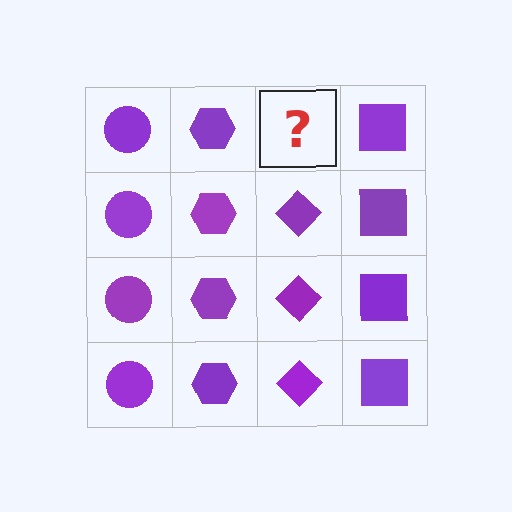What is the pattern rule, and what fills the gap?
The rule is that each column has a consistent shape. The gap should be filled with a purple diamond.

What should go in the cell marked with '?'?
The missing cell should contain a purple diamond.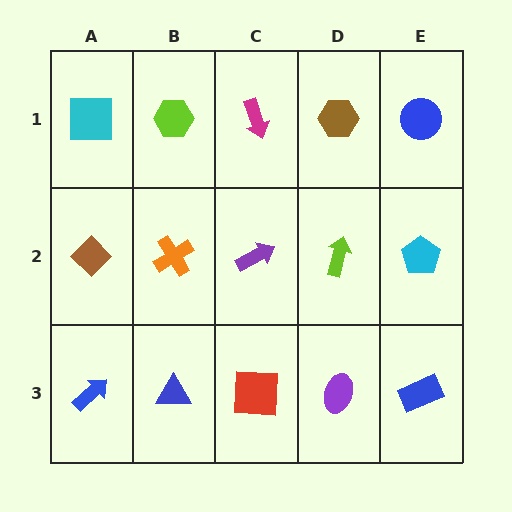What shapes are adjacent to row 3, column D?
A lime arrow (row 2, column D), a red square (row 3, column C), a blue rectangle (row 3, column E).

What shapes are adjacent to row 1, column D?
A lime arrow (row 2, column D), a magenta arrow (row 1, column C), a blue circle (row 1, column E).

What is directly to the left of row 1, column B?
A cyan square.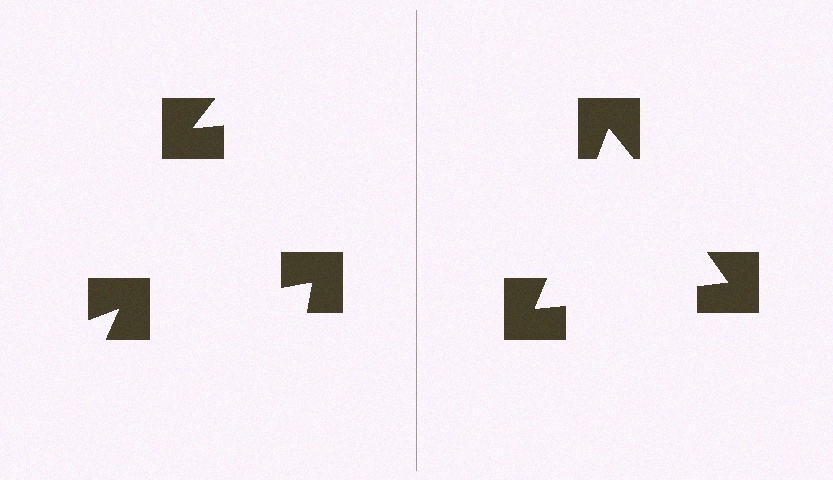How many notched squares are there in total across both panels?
6 — 3 on each side.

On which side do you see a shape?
An illusory triangle appears on the right side. On the left side the wedge cuts are rotated, so no coherent shape forms.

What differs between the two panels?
The notched squares are positioned identically on both sides; only the wedge orientations differ. On the right they align to a triangle; on the left they are misaligned.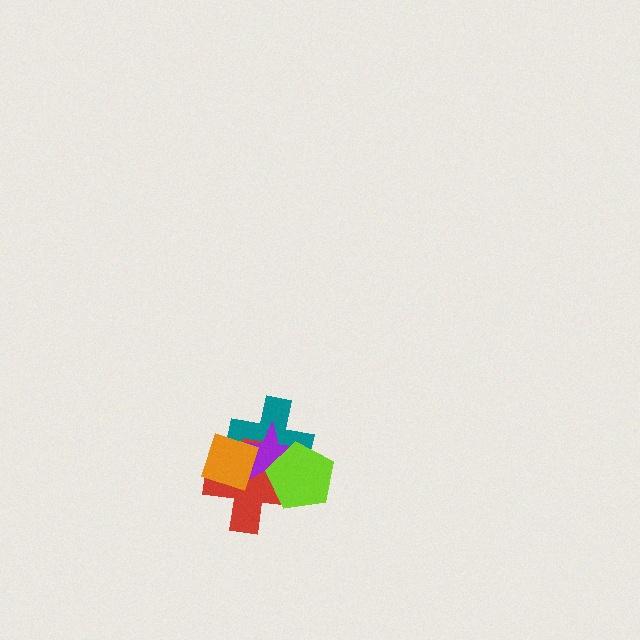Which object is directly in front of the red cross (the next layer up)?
The purple star is directly in front of the red cross.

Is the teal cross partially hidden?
Yes, it is partially covered by another shape.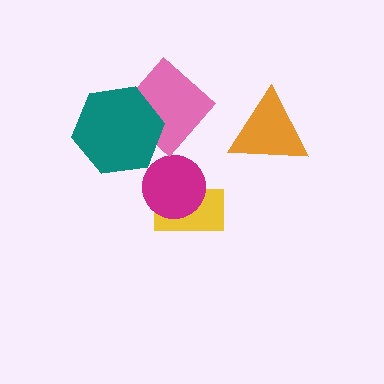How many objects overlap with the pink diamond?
1 object overlaps with the pink diamond.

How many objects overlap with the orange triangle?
0 objects overlap with the orange triangle.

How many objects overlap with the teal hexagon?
1 object overlaps with the teal hexagon.